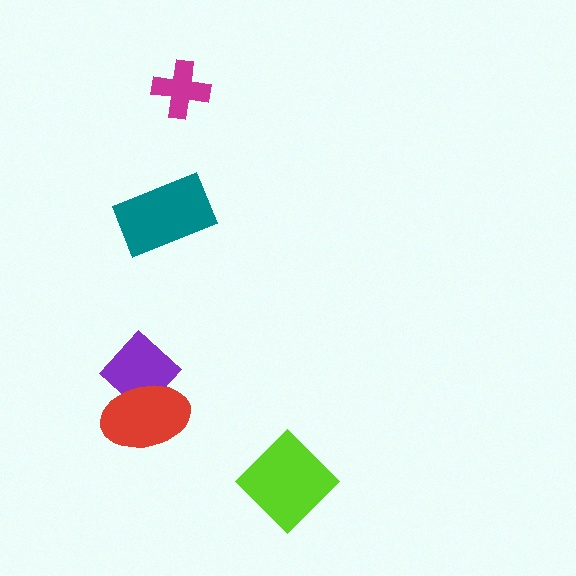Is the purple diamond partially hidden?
Yes, it is partially covered by another shape.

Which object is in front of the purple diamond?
The red ellipse is in front of the purple diamond.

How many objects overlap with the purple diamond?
1 object overlaps with the purple diamond.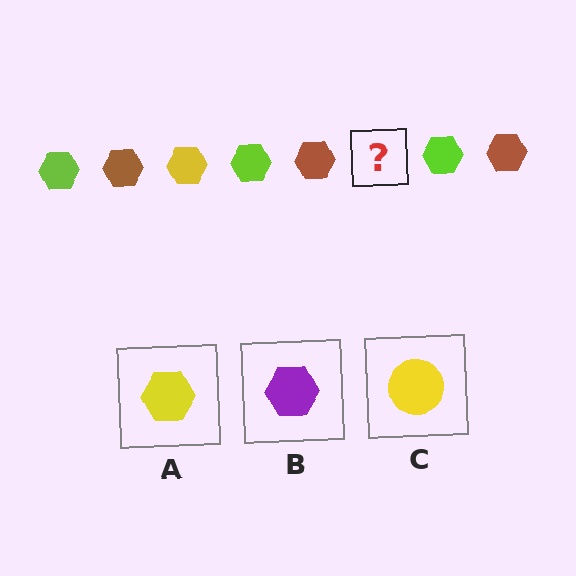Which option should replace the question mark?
Option A.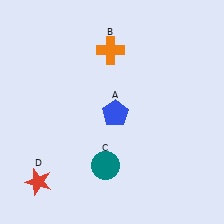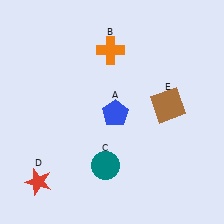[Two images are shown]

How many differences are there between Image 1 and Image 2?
There is 1 difference between the two images.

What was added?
A brown square (E) was added in Image 2.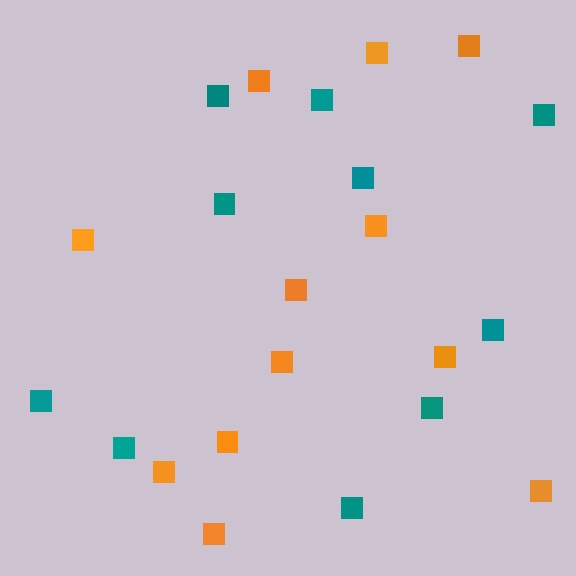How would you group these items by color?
There are 2 groups: one group of teal squares (10) and one group of orange squares (12).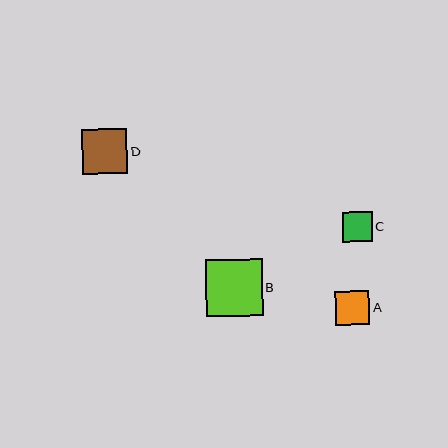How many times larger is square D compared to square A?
Square D is approximately 1.3 times the size of square A.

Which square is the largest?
Square B is the largest with a size of approximately 57 pixels.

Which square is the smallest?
Square C is the smallest with a size of approximately 29 pixels.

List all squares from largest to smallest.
From largest to smallest: B, D, A, C.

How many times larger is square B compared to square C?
Square B is approximately 1.9 times the size of square C.